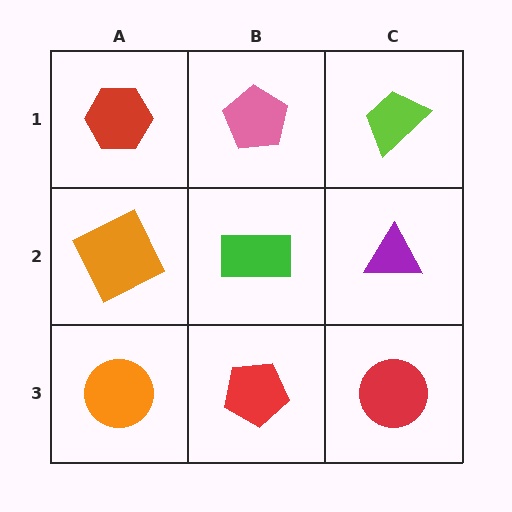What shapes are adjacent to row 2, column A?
A red hexagon (row 1, column A), an orange circle (row 3, column A), a green rectangle (row 2, column B).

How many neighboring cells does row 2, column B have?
4.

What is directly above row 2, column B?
A pink pentagon.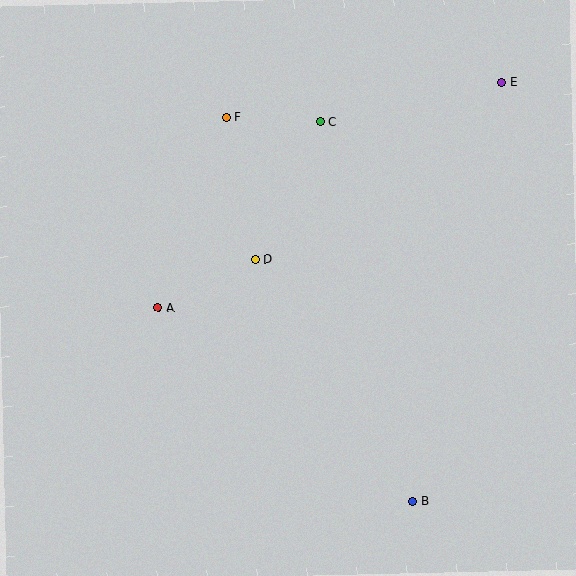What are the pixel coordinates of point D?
Point D is at (256, 260).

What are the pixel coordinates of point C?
Point C is at (321, 122).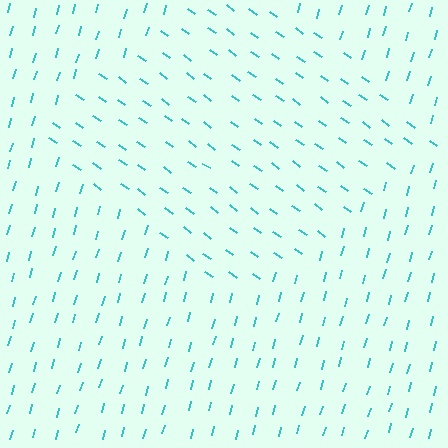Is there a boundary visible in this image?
Yes, there is a texture boundary formed by a change in line orientation.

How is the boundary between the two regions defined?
The boundary is defined purely by a change in line orientation (approximately 70 degrees difference). All lines are the same color and thickness.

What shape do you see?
I see a diamond.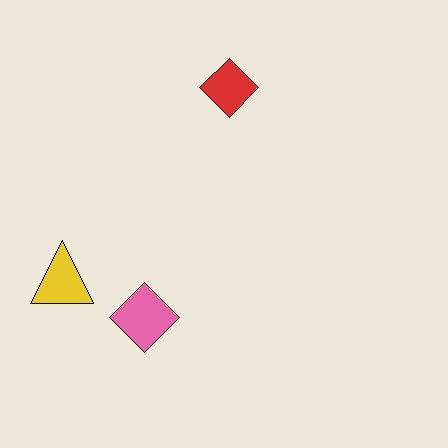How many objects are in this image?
There are 3 objects.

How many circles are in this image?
There are no circles.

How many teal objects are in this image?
There are no teal objects.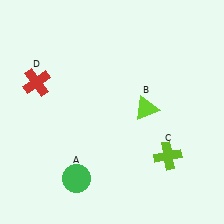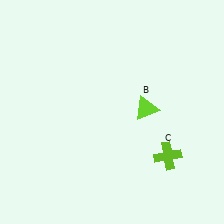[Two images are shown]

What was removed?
The red cross (D), the green circle (A) were removed in Image 2.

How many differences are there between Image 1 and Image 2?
There are 2 differences between the two images.